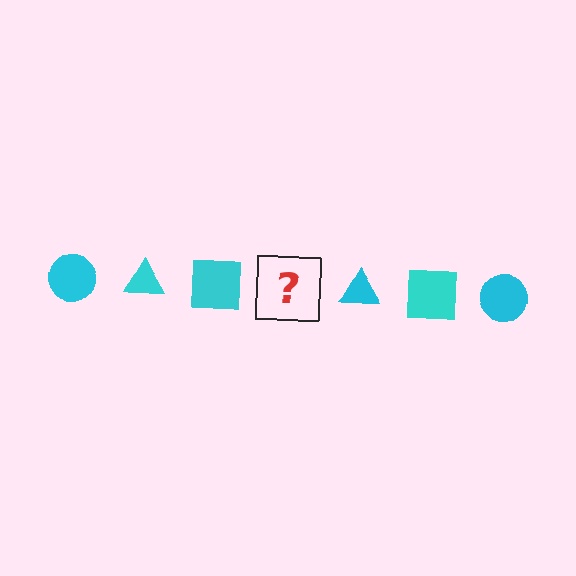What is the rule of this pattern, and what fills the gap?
The rule is that the pattern cycles through circle, triangle, square shapes in cyan. The gap should be filled with a cyan circle.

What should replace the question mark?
The question mark should be replaced with a cyan circle.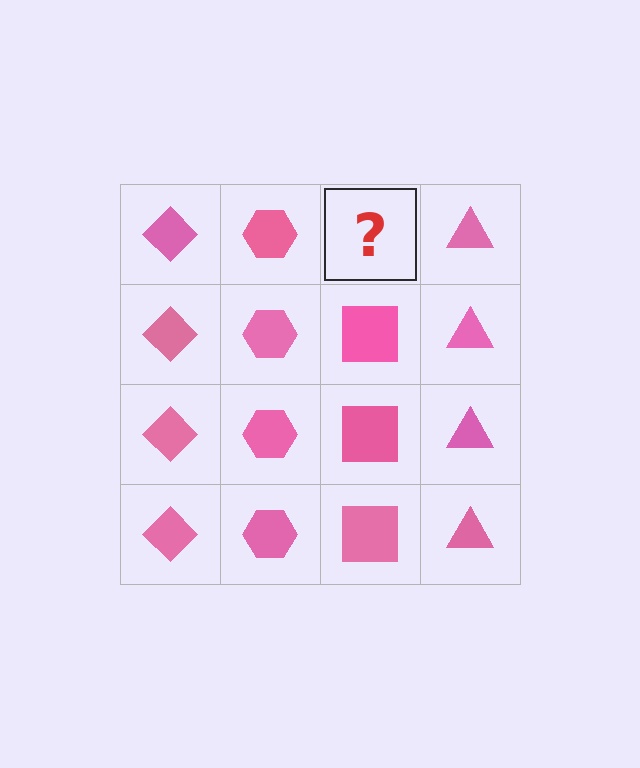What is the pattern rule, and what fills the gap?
The rule is that each column has a consistent shape. The gap should be filled with a pink square.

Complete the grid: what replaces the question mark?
The question mark should be replaced with a pink square.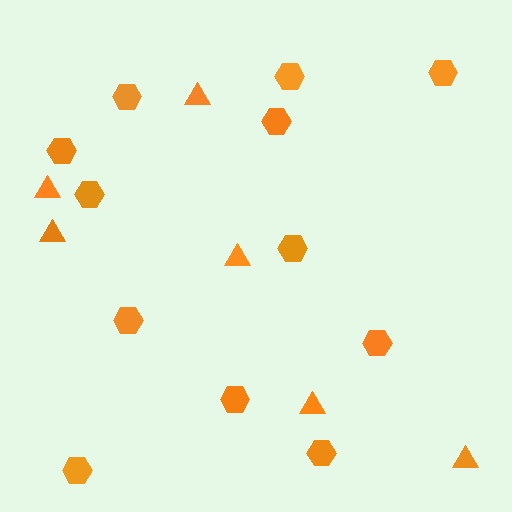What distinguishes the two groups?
There are 2 groups: one group of triangles (6) and one group of hexagons (12).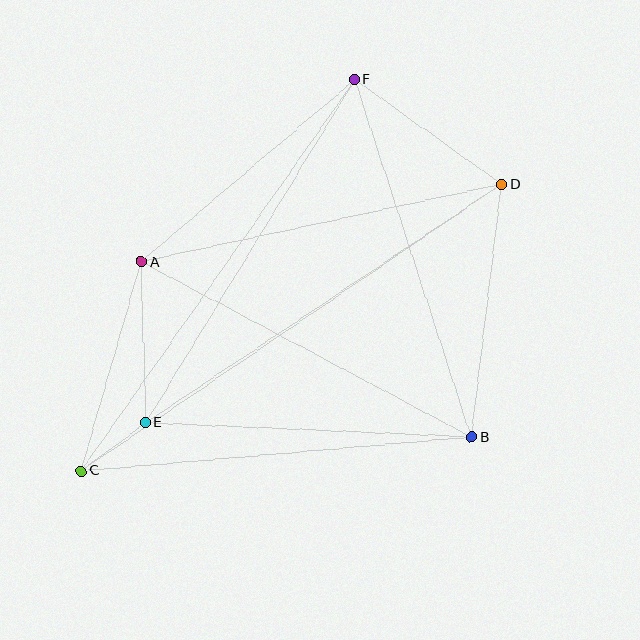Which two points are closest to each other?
Points C and E are closest to each other.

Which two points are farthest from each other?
Points C and D are farthest from each other.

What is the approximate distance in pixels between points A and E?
The distance between A and E is approximately 160 pixels.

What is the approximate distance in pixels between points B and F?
The distance between B and F is approximately 376 pixels.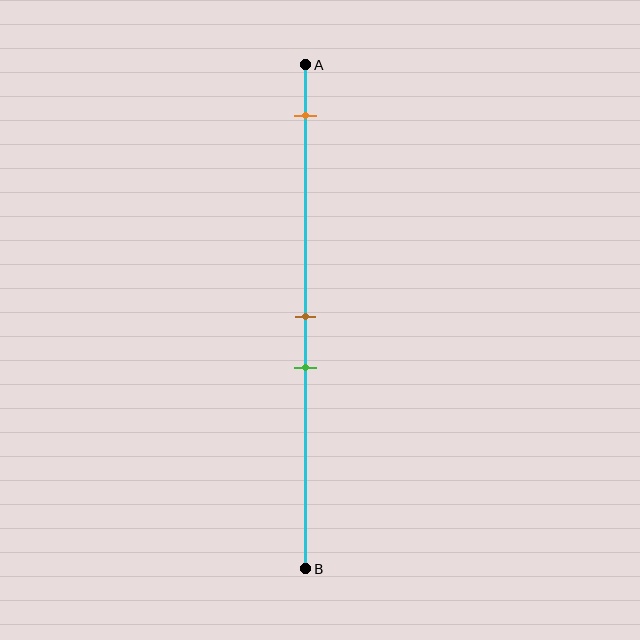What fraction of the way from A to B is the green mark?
The green mark is approximately 60% (0.6) of the way from A to B.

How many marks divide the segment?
There are 3 marks dividing the segment.